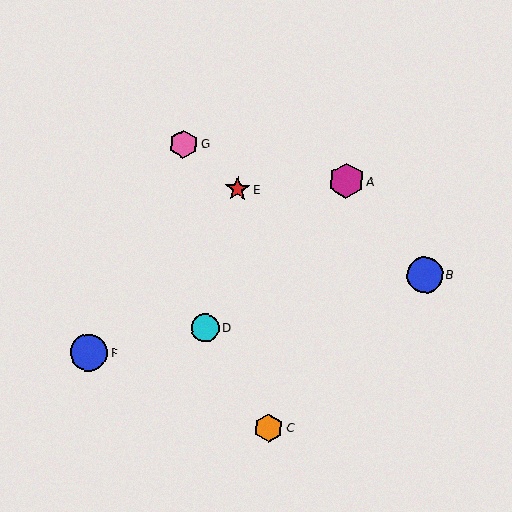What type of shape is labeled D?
Shape D is a cyan circle.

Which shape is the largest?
The blue circle (labeled F) is the largest.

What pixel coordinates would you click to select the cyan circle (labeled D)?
Click at (205, 328) to select the cyan circle D.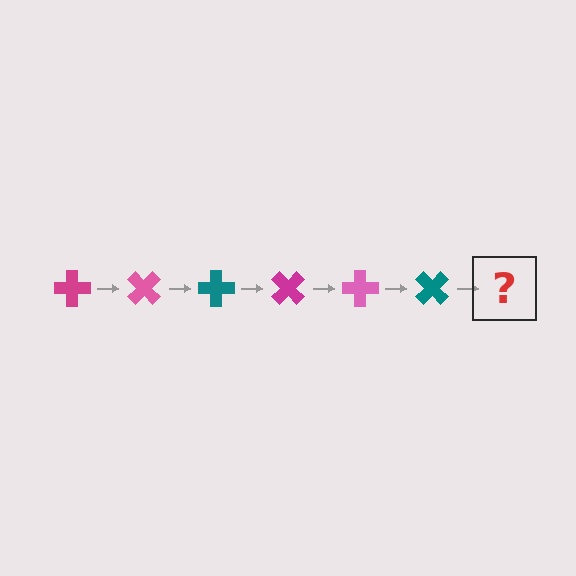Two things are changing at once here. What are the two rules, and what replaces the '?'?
The two rules are that it rotates 45 degrees each step and the color cycles through magenta, pink, and teal. The '?' should be a magenta cross, rotated 270 degrees from the start.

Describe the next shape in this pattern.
It should be a magenta cross, rotated 270 degrees from the start.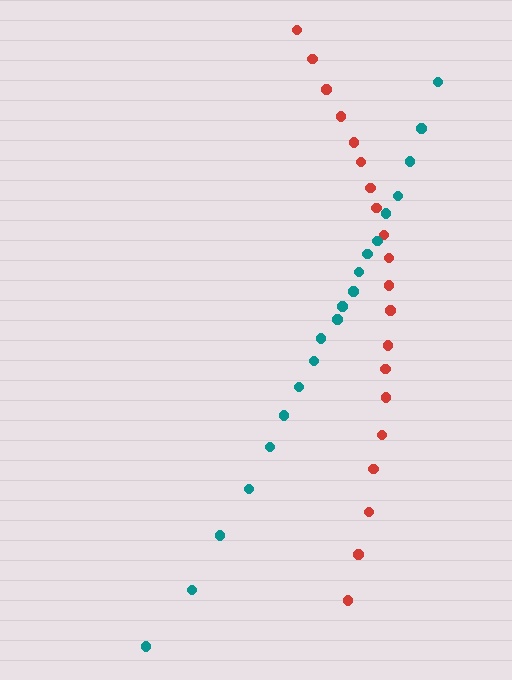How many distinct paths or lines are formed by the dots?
There are 2 distinct paths.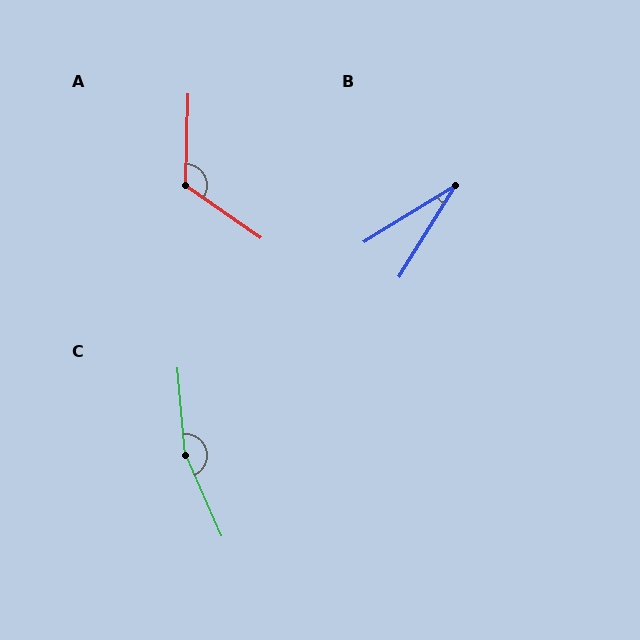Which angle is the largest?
C, at approximately 161 degrees.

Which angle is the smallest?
B, at approximately 27 degrees.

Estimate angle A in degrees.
Approximately 124 degrees.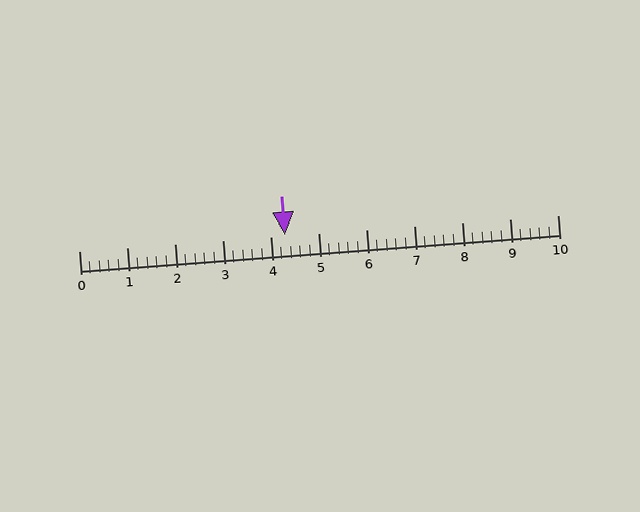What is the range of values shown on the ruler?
The ruler shows values from 0 to 10.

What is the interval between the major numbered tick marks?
The major tick marks are spaced 1 units apart.